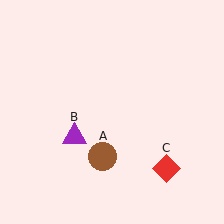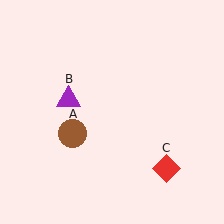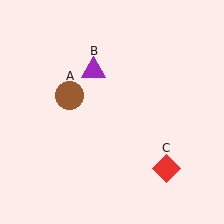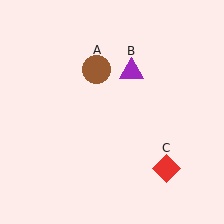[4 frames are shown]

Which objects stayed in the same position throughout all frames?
Red diamond (object C) remained stationary.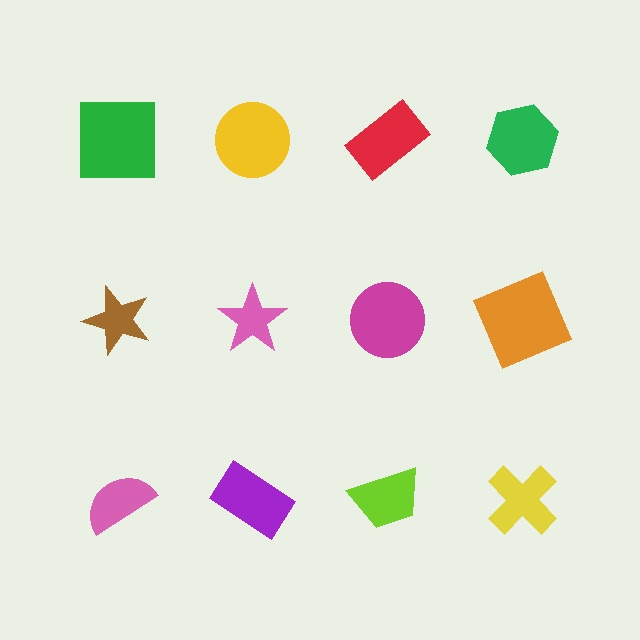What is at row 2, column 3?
A magenta circle.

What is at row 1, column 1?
A green square.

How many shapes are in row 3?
4 shapes.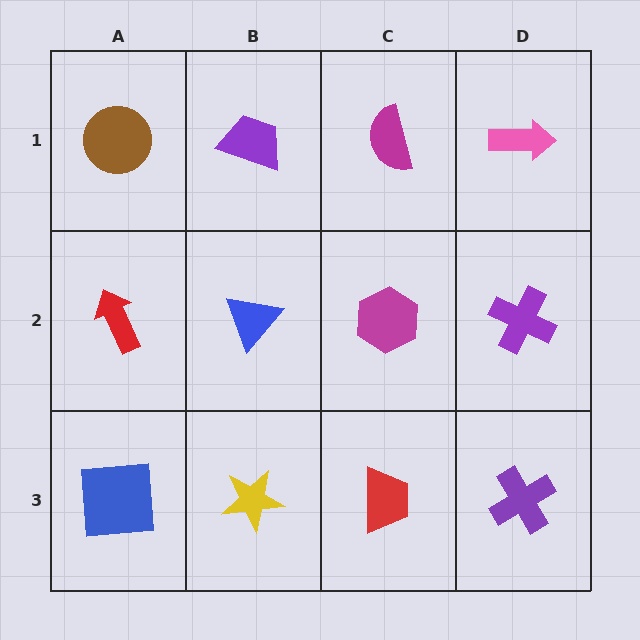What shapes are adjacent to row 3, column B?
A blue triangle (row 2, column B), a blue square (row 3, column A), a red trapezoid (row 3, column C).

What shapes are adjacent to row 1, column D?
A purple cross (row 2, column D), a magenta semicircle (row 1, column C).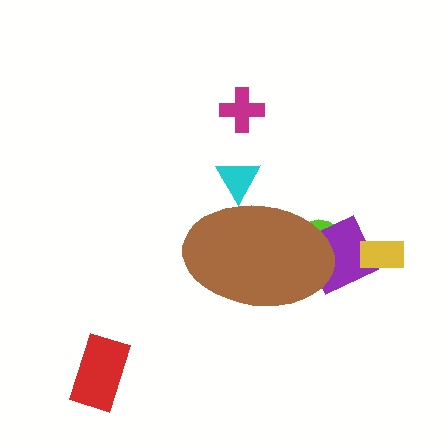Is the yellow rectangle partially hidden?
No, the yellow rectangle is fully visible.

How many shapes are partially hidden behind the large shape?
3 shapes are partially hidden.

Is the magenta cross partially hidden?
No, the magenta cross is fully visible.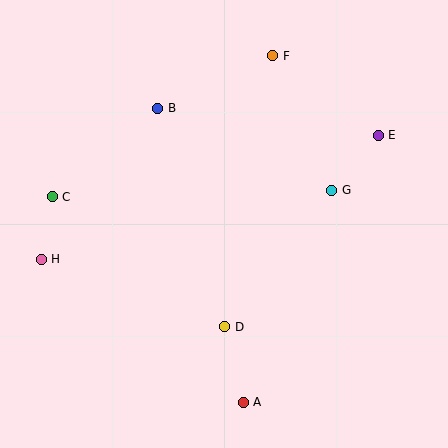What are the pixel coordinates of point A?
Point A is at (243, 402).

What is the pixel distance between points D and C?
The distance between D and C is 216 pixels.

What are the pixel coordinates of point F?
Point F is at (273, 56).